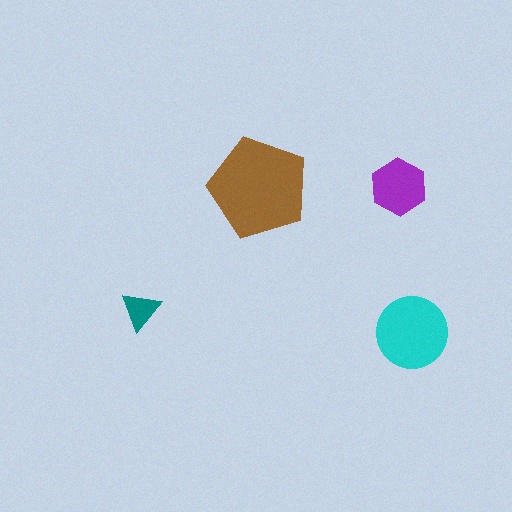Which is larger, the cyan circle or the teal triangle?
The cyan circle.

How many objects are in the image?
There are 4 objects in the image.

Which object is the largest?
The brown pentagon.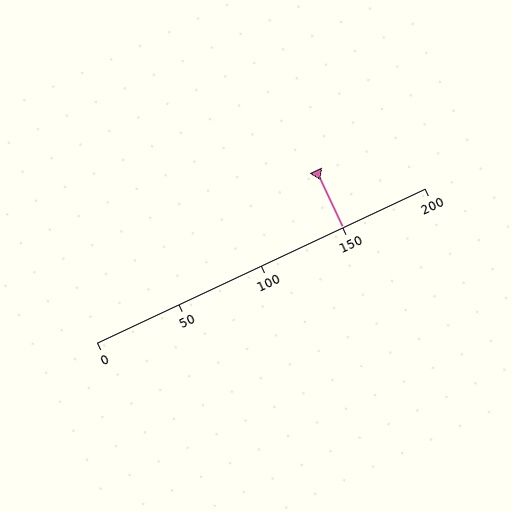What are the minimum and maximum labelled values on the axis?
The axis runs from 0 to 200.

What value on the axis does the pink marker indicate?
The marker indicates approximately 150.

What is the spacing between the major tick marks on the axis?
The major ticks are spaced 50 apart.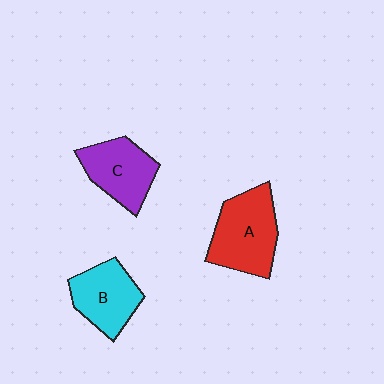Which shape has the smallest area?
Shape B (cyan).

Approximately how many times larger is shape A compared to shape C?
Approximately 1.3 times.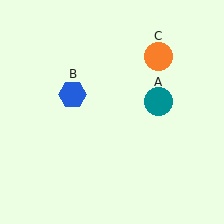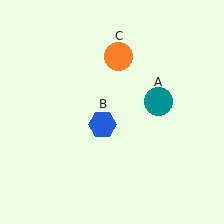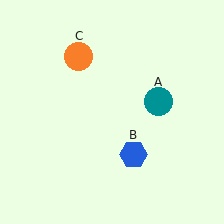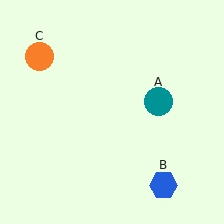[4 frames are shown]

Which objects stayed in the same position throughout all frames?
Teal circle (object A) remained stationary.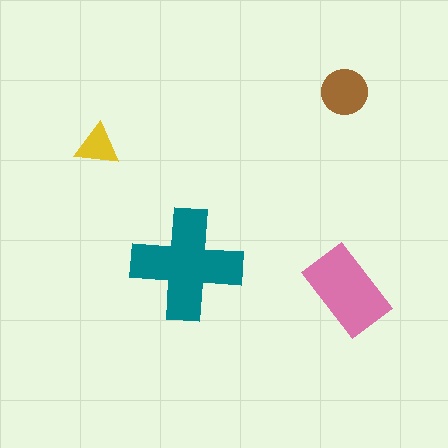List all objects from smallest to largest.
The yellow triangle, the brown circle, the pink rectangle, the teal cross.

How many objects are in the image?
There are 4 objects in the image.